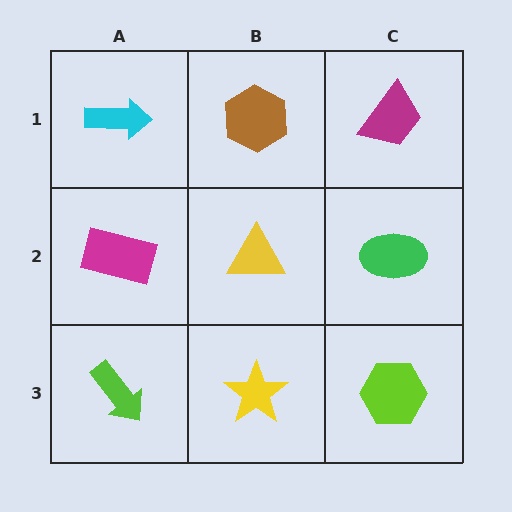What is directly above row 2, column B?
A brown hexagon.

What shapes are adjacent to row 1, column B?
A yellow triangle (row 2, column B), a cyan arrow (row 1, column A), a magenta trapezoid (row 1, column C).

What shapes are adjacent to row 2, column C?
A magenta trapezoid (row 1, column C), a lime hexagon (row 3, column C), a yellow triangle (row 2, column B).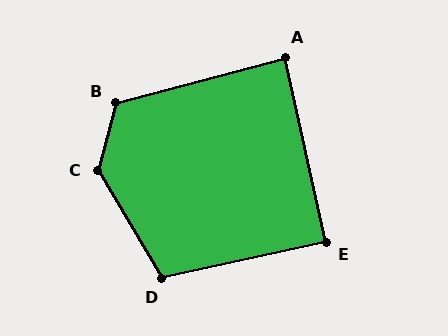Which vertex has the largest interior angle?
C, at approximately 134 degrees.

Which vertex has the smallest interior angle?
A, at approximately 87 degrees.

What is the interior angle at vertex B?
Approximately 120 degrees (obtuse).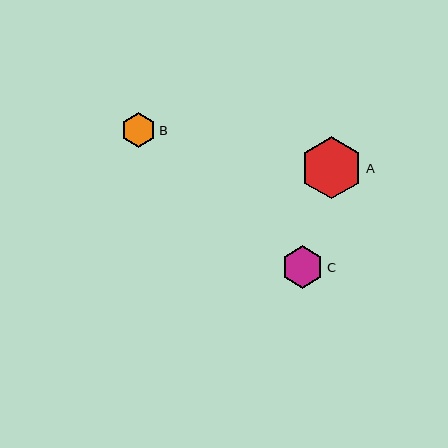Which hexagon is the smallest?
Hexagon B is the smallest with a size of approximately 35 pixels.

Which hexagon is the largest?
Hexagon A is the largest with a size of approximately 62 pixels.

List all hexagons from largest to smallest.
From largest to smallest: A, C, B.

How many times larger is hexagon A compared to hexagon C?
Hexagon A is approximately 1.5 times the size of hexagon C.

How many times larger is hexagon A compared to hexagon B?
Hexagon A is approximately 1.8 times the size of hexagon B.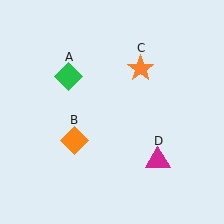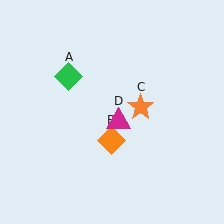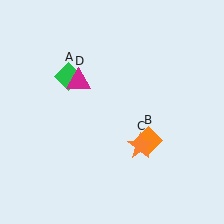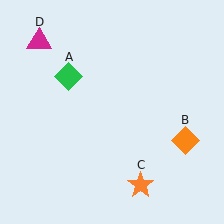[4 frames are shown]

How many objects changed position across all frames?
3 objects changed position: orange diamond (object B), orange star (object C), magenta triangle (object D).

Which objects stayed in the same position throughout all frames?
Green diamond (object A) remained stationary.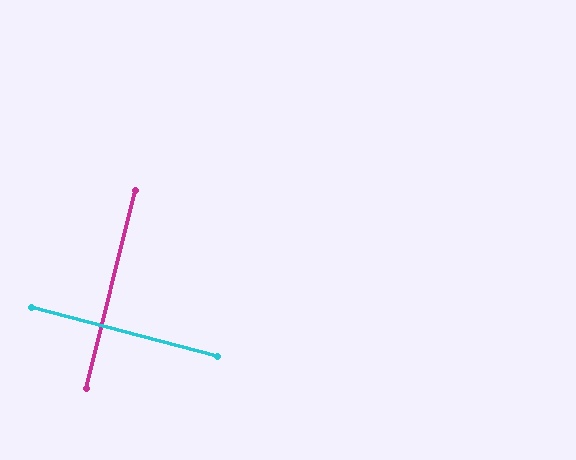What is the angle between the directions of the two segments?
Approximately 89 degrees.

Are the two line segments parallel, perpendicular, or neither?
Perpendicular — they meet at approximately 89°.